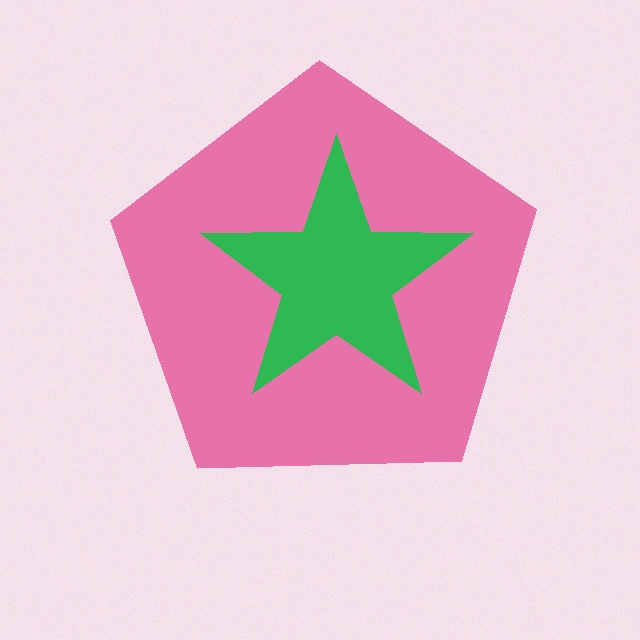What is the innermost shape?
The green star.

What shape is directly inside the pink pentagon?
The green star.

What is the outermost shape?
The pink pentagon.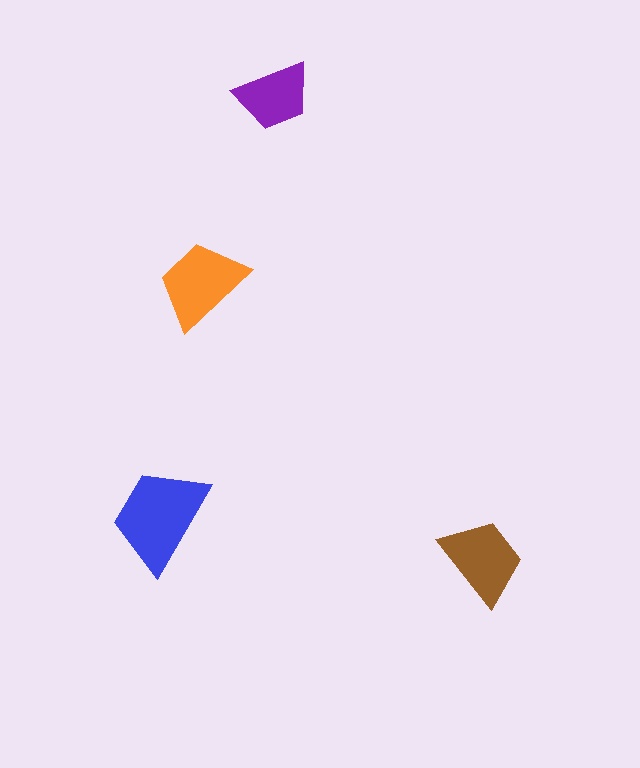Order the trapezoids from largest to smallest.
the blue one, the orange one, the brown one, the purple one.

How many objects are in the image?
There are 4 objects in the image.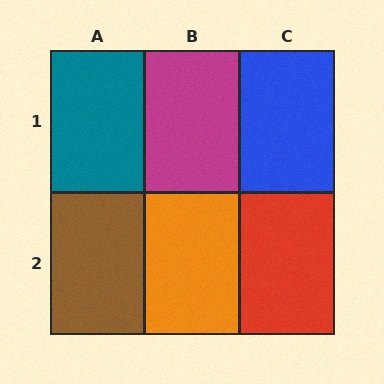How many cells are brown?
1 cell is brown.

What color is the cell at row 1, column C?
Blue.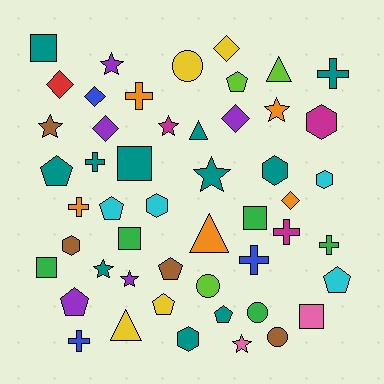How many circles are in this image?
There are 4 circles.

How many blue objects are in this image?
There are 3 blue objects.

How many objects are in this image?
There are 50 objects.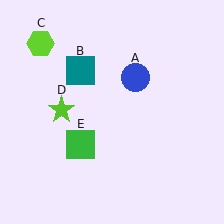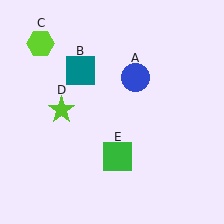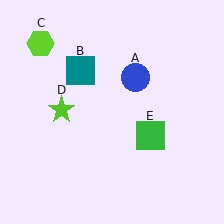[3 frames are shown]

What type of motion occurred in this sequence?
The green square (object E) rotated counterclockwise around the center of the scene.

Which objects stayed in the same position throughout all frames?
Blue circle (object A) and teal square (object B) and lime hexagon (object C) and lime star (object D) remained stationary.